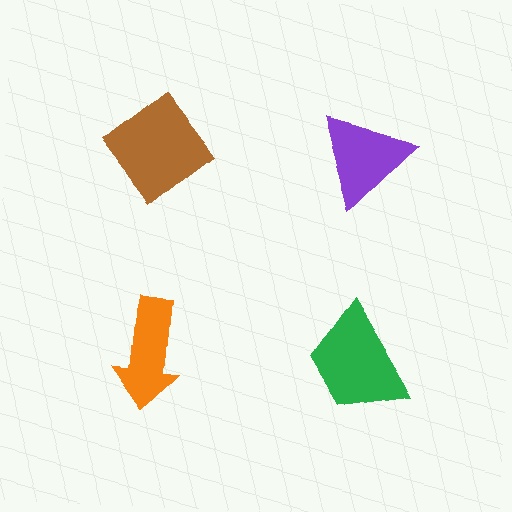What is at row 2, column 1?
An orange arrow.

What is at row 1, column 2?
A purple triangle.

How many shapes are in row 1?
2 shapes.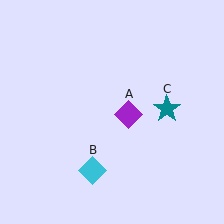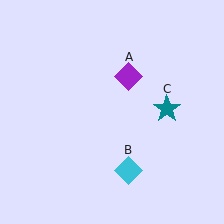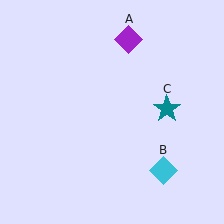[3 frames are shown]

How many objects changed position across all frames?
2 objects changed position: purple diamond (object A), cyan diamond (object B).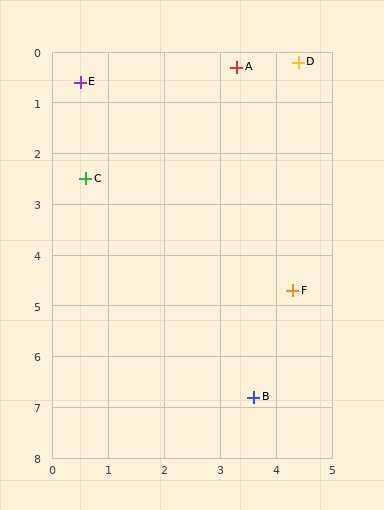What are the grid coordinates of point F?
Point F is at approximately (4.3, 4.7).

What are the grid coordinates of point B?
Point B is at approximately (3.6, 6.8).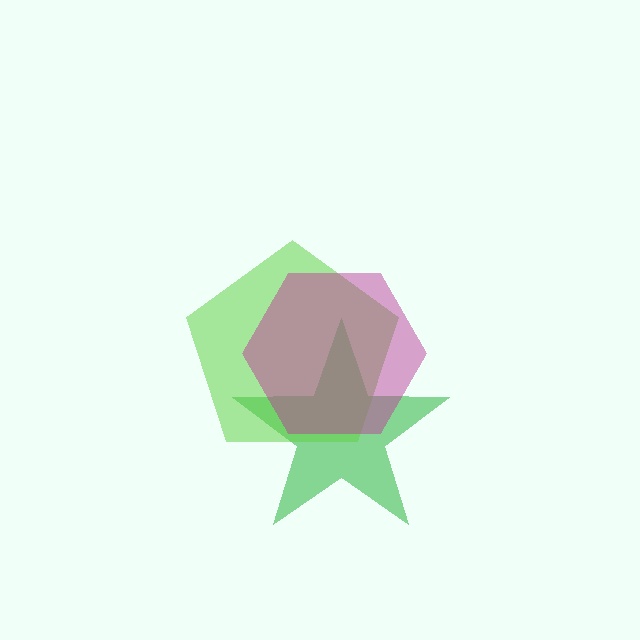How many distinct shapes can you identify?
There are 3 distinct shapes: a green star, a lime pentagon, a magenta hexagon.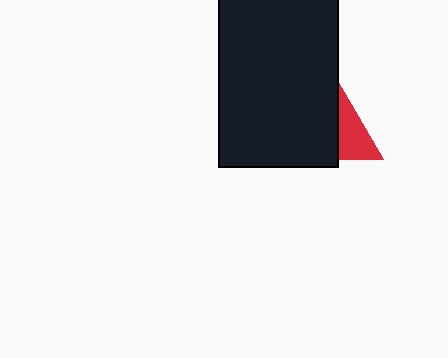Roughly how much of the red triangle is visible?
A small part of it is visible (roughly 35%).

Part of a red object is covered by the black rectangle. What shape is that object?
It is a triangle.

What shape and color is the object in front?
The object in front is a black rectangle.